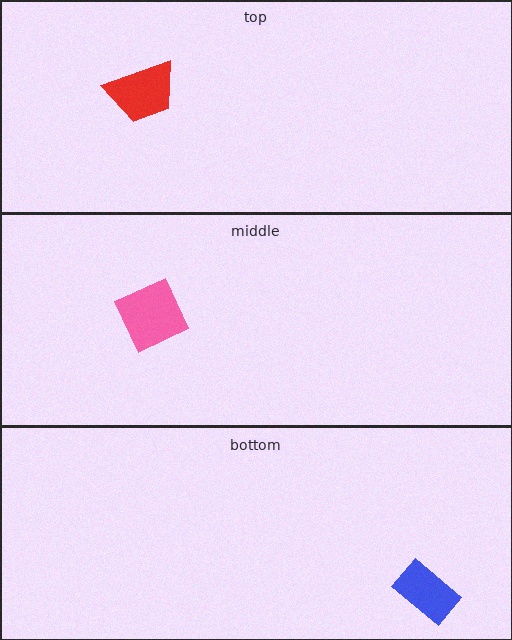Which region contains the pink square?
The middle region.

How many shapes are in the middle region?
1.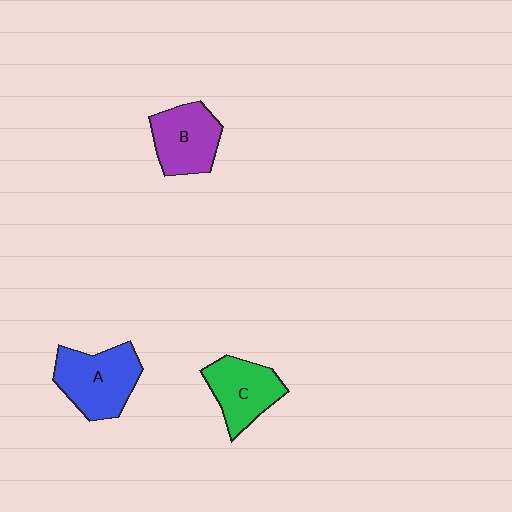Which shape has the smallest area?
Shape C (green).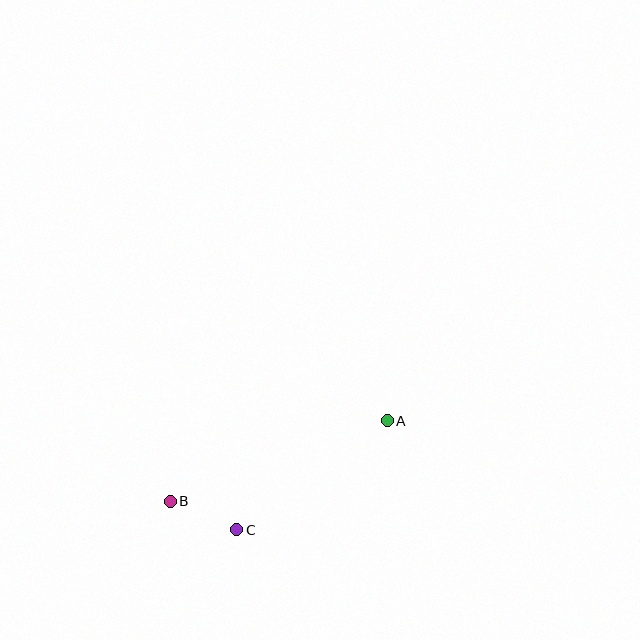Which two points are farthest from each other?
Points A and B are farthest from each other.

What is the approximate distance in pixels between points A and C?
The distance between A and C is approximately 186 pixels.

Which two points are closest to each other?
Points B and C are closest to each other.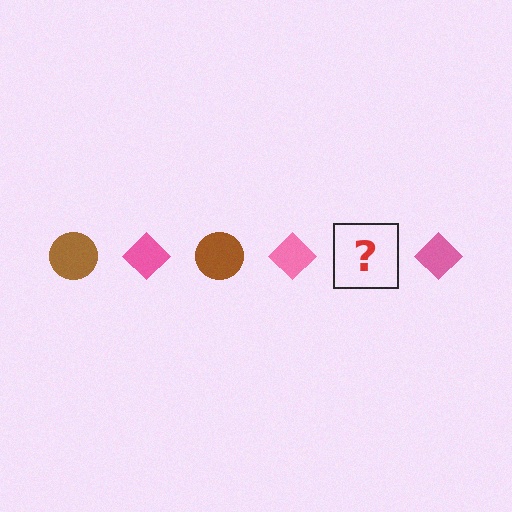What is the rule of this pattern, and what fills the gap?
The rule is that the pattern alternates between brown circle and pink diamond. The gap should be filled with a brown circle.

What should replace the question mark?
The question mark should be replaced with a brown circle.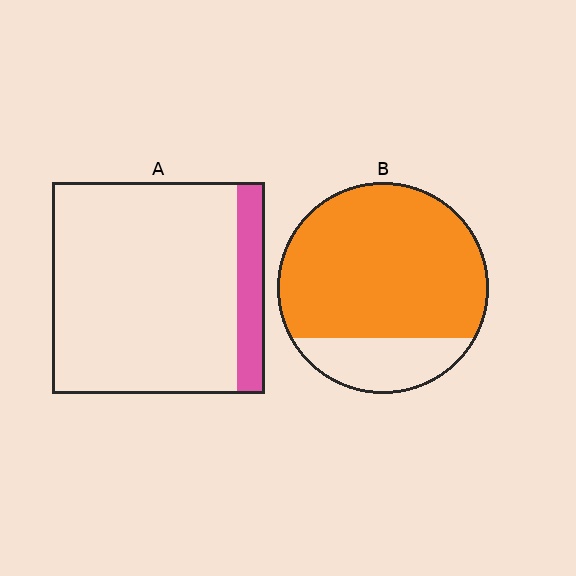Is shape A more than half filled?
No.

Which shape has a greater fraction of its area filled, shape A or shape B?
Shape B.